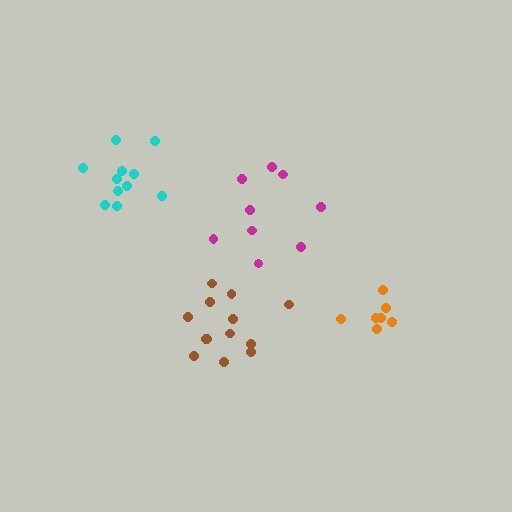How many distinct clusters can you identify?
There are 4 distinct clusters.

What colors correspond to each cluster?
The clusters are colored: magenta, orange, cyan, brown.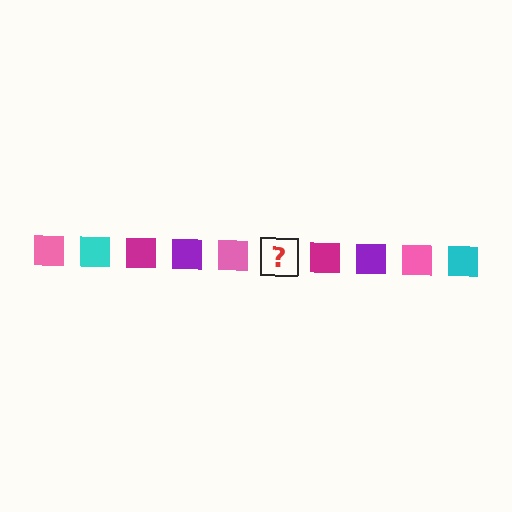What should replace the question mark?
The question mark should be replaced with a cyan square.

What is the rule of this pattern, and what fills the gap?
The rule is that the pattern cycles through pink, cyan, magenta, purple squares. The gap should be filled with a cyan square.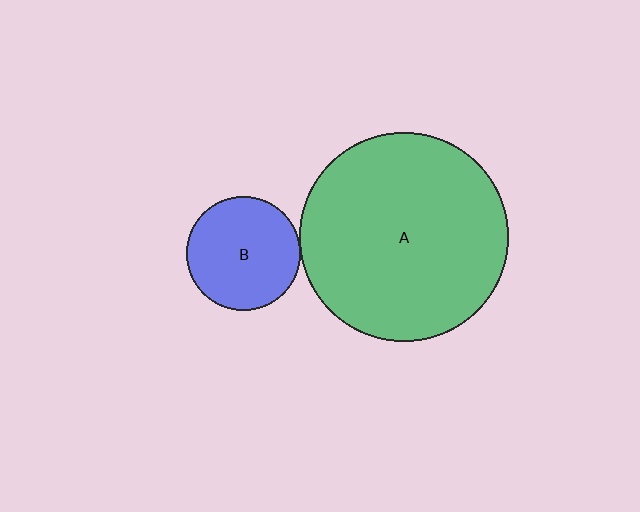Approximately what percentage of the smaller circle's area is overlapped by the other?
Approximately 5%.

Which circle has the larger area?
Circle A (green).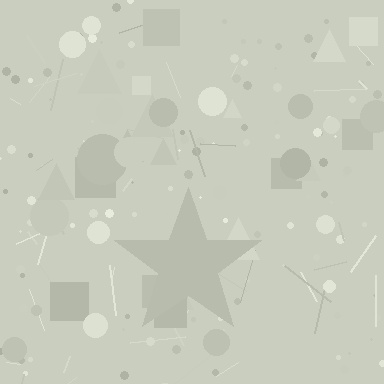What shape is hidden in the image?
A star is hidden in the image.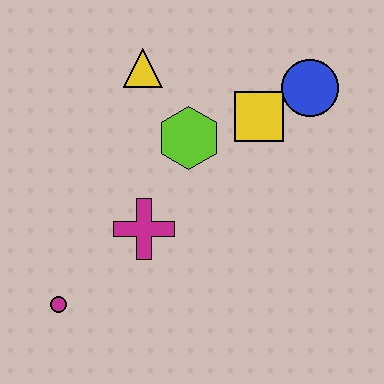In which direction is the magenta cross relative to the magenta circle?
The magenta cross is to the right of the magenta circle.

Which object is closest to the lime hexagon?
The yellow square is closest to the lime hexagon.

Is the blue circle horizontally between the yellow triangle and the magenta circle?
No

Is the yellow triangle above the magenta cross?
Yes